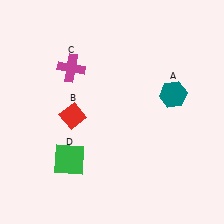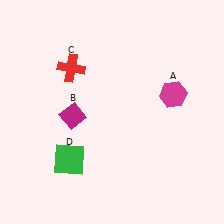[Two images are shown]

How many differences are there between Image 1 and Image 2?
There are 3 differences between the two images.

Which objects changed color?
A changed from teal to magenta. B changed from red to magenta. C changed from magenta to red.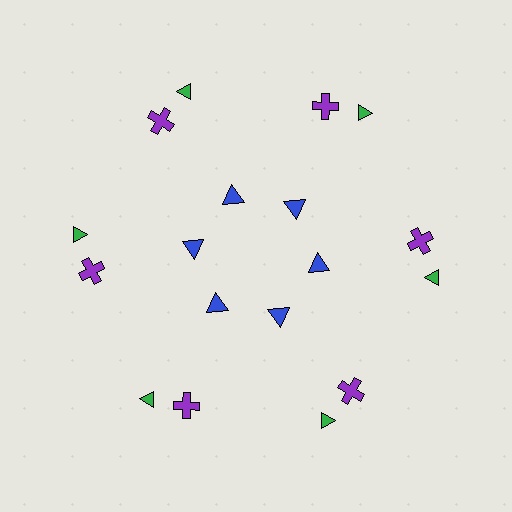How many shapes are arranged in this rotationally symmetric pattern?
There are 18 shapes, arranged in 6 groups of 3.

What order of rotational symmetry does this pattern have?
This pattern has 6-fold rotational symmetry.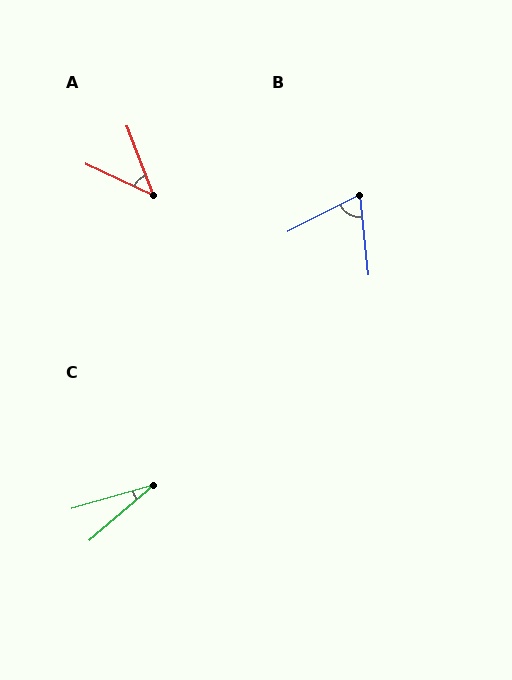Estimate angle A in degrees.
Approximately 44 degrees.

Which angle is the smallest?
C, at approximately 25 degrees.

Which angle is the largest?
B, at approximately 69 degrees.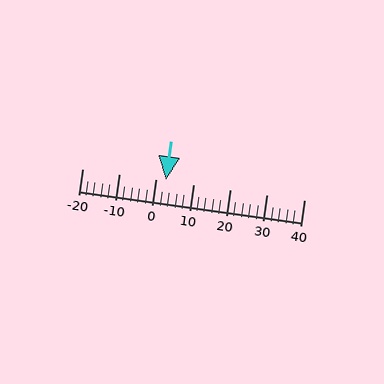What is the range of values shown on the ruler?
The ruler shows values from -20 to 40.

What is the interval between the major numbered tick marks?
The major tick marks are spaced 10 units apart.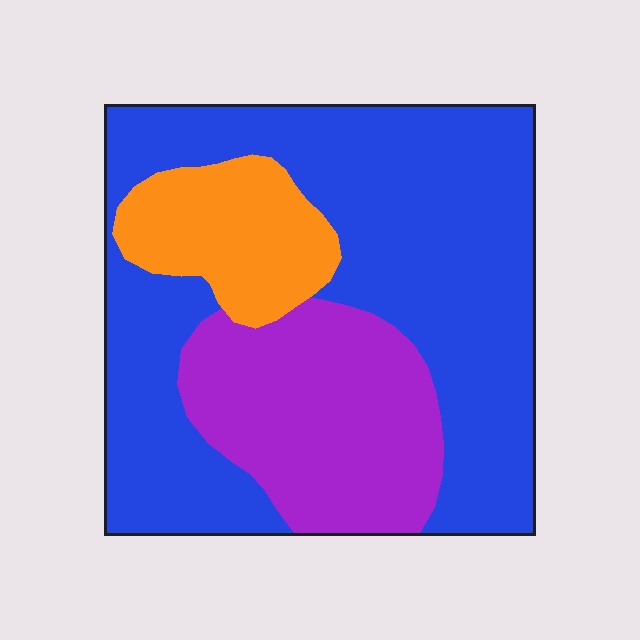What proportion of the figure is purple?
Purple covers 25% of the figure.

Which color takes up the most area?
Blue, at roughly 60%.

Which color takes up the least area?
Orange, at roughly 15%.